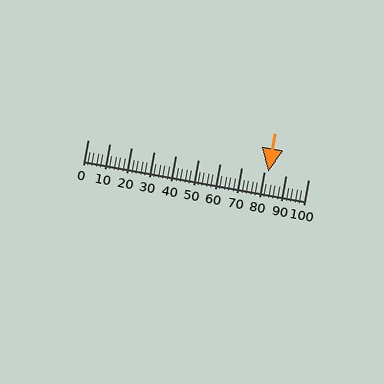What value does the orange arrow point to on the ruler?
The orange arrow points to approximately 82.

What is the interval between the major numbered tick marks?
The major tick marks are spaced 10 units apart.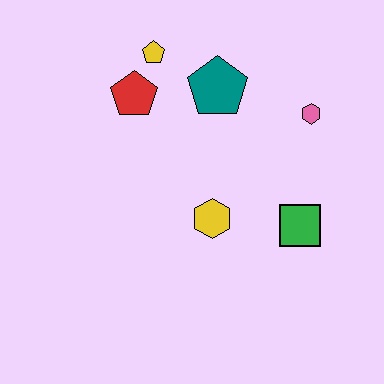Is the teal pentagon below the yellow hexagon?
No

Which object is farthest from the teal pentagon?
The green square is farthest from the teal pentagon.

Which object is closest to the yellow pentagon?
The red pentagon is closest to the yellow pentagon.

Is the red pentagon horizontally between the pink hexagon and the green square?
No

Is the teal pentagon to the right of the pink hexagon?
No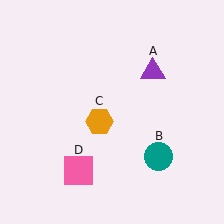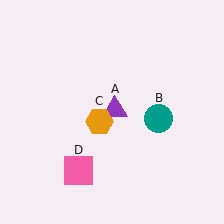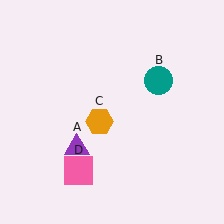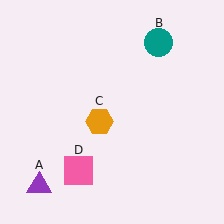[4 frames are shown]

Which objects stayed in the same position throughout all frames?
Orange hexagon (object C) and pink square (object D) remained stationary.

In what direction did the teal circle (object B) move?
The teal circle (object B) moved up.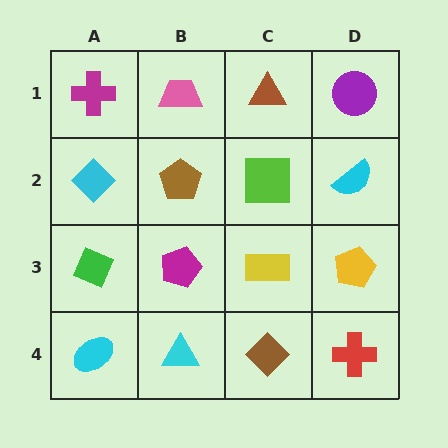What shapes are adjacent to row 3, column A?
A cyan diamond (row 2, column A), a cyan ellipse (row 4, column A), a magenta pentagon (row 3, column B).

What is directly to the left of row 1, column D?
A brown triangle.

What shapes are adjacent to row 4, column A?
A green diamond (row 3, column A), a cyan triangle (row 4, column B).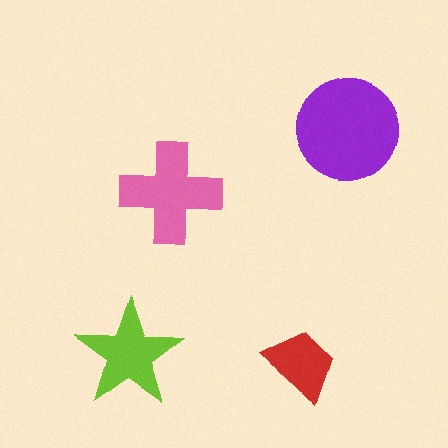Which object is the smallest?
The red trapezoid.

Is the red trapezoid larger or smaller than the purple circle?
Smaller.